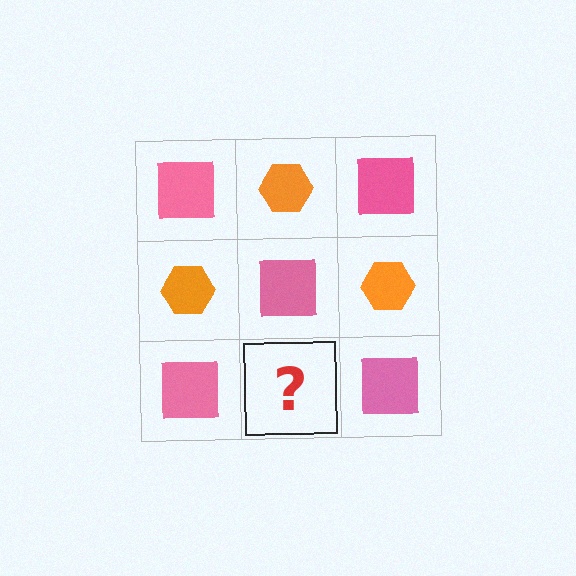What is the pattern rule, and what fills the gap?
The rule is that it alternates pink square and orange hexagon in a checkerboard pattern. The gap should be filled with an orange hexagon.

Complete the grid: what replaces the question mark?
The question mark should be replaced with an orange hexagon.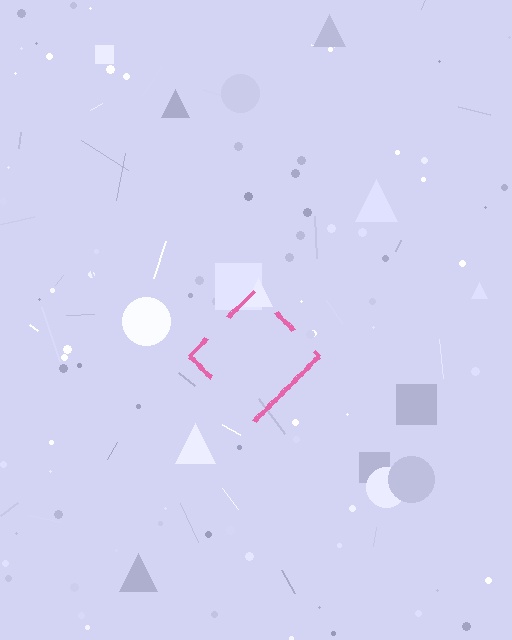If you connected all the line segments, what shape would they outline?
They would outline a diamond.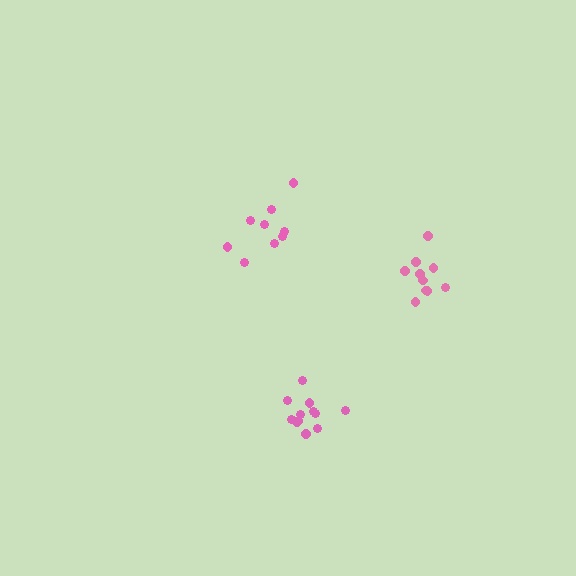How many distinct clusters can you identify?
There are 3 distinct clusters.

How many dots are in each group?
Group 1: 10 dots, Group 2: 9 dots, Group 3: 12 dots (31 total).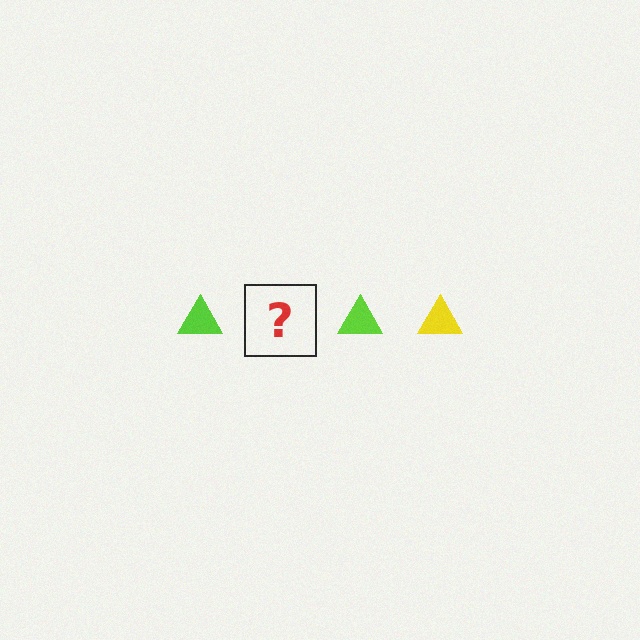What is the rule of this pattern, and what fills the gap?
The rule is that the pattern cycles through lime, yellow triangles. The gap should be filled with a yellow triangle.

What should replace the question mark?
The question mark should be replaced with a yellow triangle.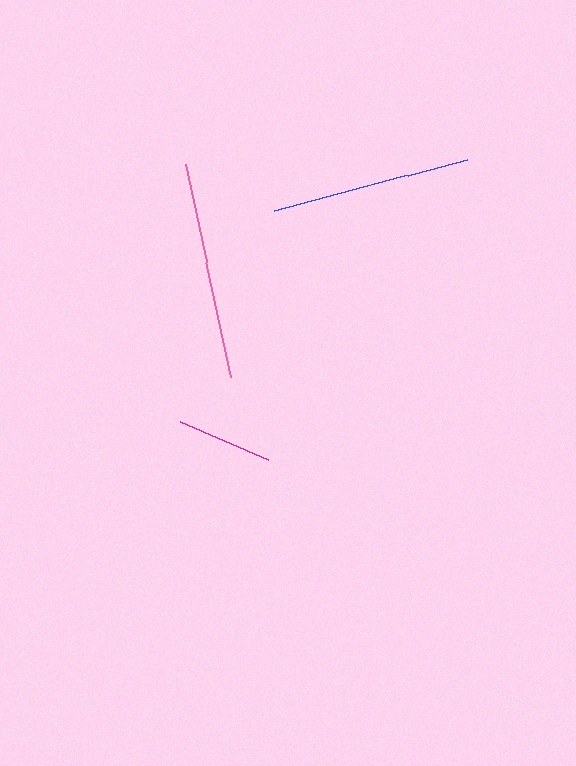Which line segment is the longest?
The pink line is the longest at approximately 218 pixels.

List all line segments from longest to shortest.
From longest to shortest: pink, blue, magenta.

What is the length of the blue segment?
The blue segment is approximately 199 pixels long.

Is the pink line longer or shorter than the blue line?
The pink line is longer than the blue line.